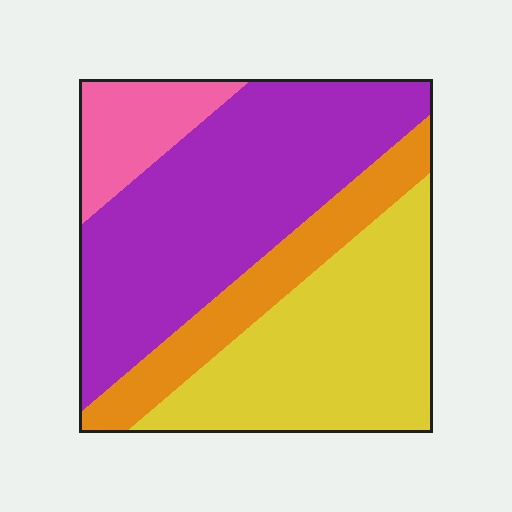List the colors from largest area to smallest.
From largest to smallest: purple, yellow, orange, pink.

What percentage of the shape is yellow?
Yellow covers about 30% of the shape.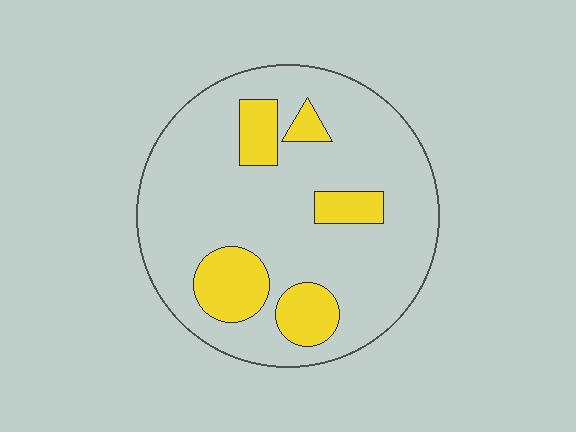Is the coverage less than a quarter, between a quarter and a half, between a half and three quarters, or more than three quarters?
Less than a quarter.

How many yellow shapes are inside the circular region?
5.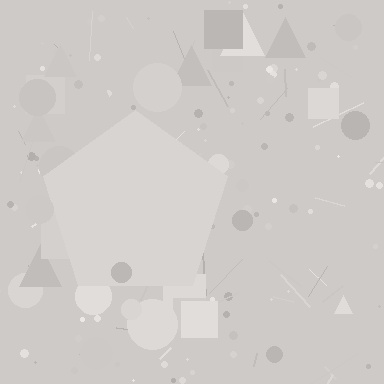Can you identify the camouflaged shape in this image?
The camouflaged shape is a pentagon.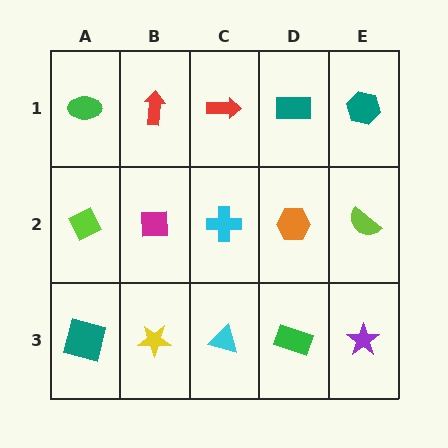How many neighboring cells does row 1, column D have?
3.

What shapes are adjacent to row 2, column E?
A teal hexagon (row 1, column E), a purple star (row 3, column E), an orange hexagon (row 2, column D).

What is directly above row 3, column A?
A lime diamond.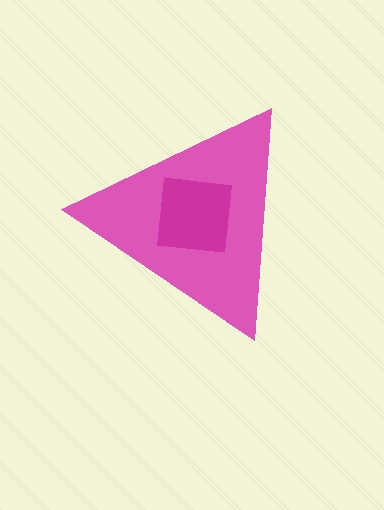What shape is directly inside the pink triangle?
The magenta square.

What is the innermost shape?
The magenta square.